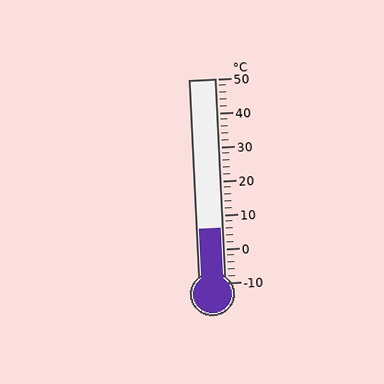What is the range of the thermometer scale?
The thermometer scale ranges from -10°C to 50°C.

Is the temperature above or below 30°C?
The temperature is below 30°C.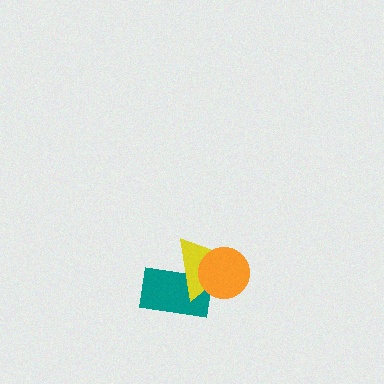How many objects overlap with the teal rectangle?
2 objects overlap with the teal rectangle.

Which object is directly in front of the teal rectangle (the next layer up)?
The yellow triangle is directly in front of the teal rectangle.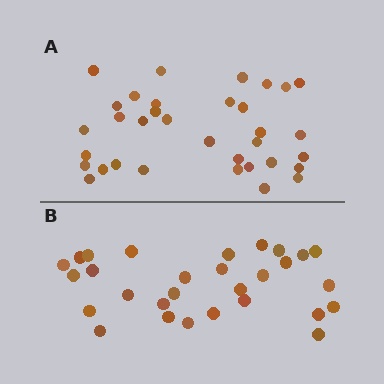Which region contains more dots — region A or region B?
Region A (the top region) has more dots.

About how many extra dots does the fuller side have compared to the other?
Region A has about 5 more dots than region B.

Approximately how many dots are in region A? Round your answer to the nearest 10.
About 30 dots. (The exact count is 34, which rounds to 30.)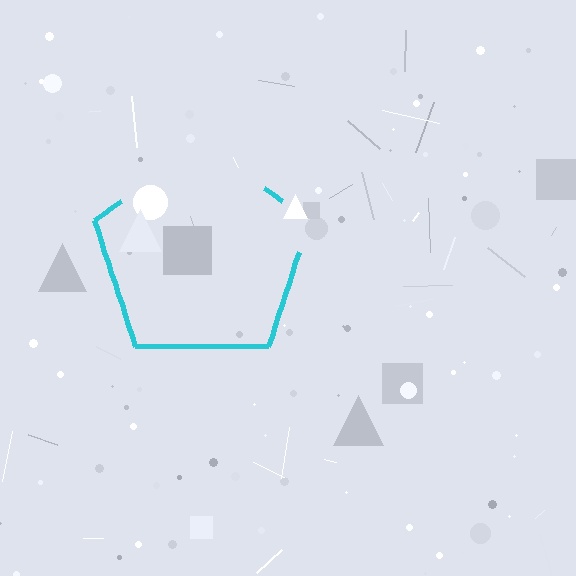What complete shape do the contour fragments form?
The contour fragments form a pentagon.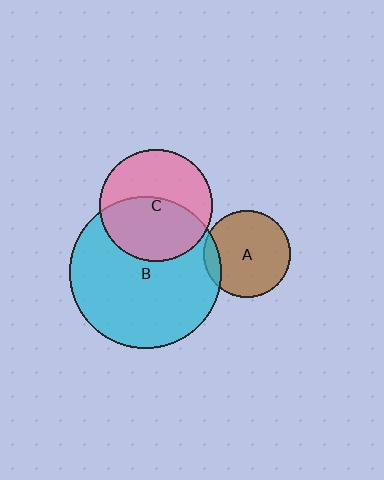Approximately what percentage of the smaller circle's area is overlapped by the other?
Approximately 50%.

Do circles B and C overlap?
Yes.